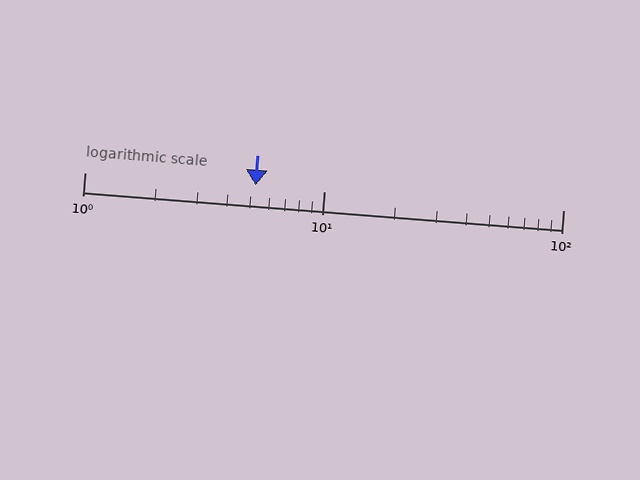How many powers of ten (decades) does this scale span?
The scale spans 2 decades, from 1 to 100.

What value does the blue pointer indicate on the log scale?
The pointer indicates approximately 5.2.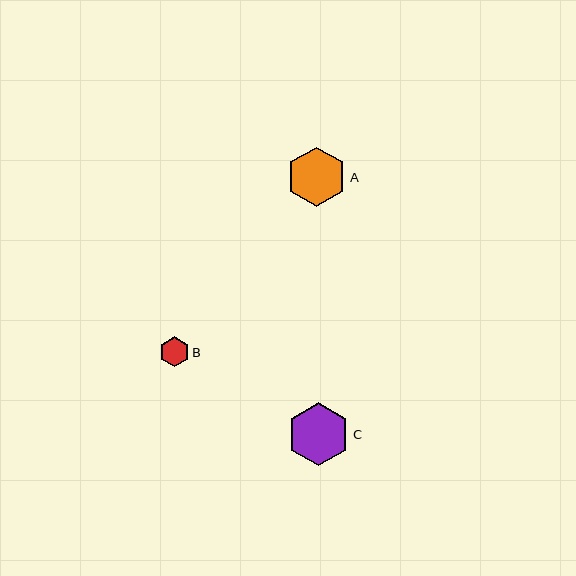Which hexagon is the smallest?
Hexagon B is the smallest with a size of approximately 30 pixels.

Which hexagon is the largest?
Hexagon C is the largest with a size of approximately 63 pixels.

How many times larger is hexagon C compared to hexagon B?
Hexagon C is approximately 2.1 times the size of hexagon B.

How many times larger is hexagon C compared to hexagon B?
Hexagon C is approximately 2.1 times the size of hexagon B.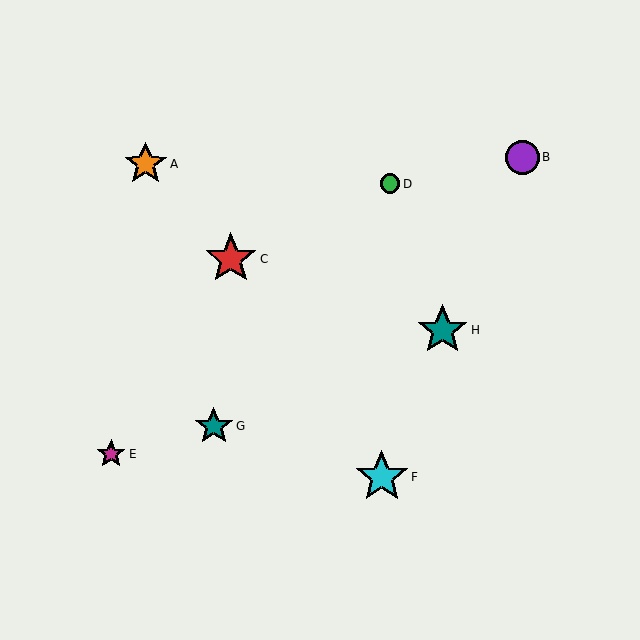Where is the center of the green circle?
The center of the green circle is at (390, 184).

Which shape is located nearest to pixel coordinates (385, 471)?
The cyan star (labeled F) at (382, 477) is nearest to that location.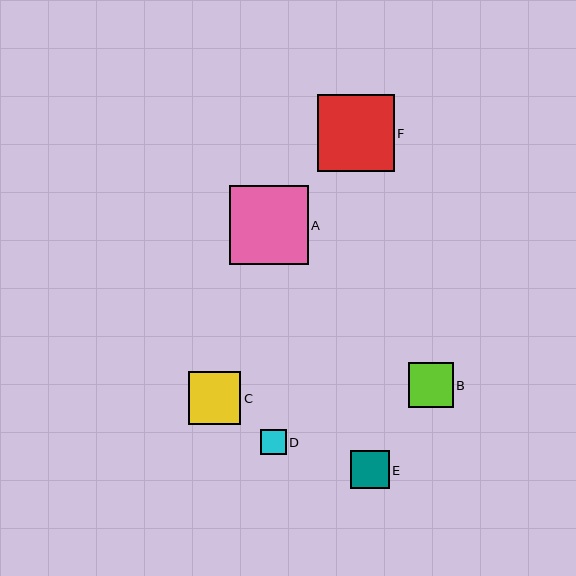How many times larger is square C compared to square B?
Square C is approximately 1.2 times the size of square B.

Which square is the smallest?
Square D is the smallest with a size of approximately 26 pixels.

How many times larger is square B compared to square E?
Square B is approximately 1.2 times the size of square E.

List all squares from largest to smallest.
From largest to smallest: A, F, C, B, E, D.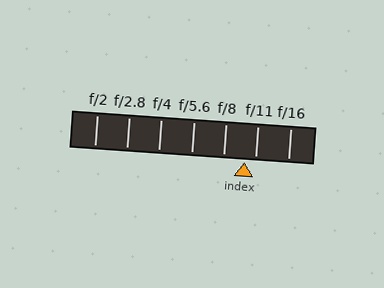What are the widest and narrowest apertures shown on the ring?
The widest aperture shown is f/2 and the narrowest is f/16.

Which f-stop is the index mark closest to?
The index mark is closest to f/11.